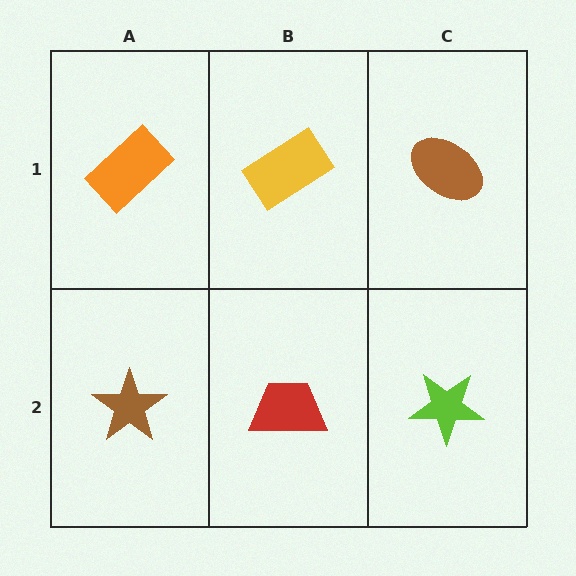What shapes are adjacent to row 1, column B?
A red trapezoid (row 2, column B), an orange rectangle (row 1, column A), a brown ellipse (row 1, column C).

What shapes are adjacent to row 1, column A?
A brown star (row 2, column A), a yellow rectangle (row 1, column B).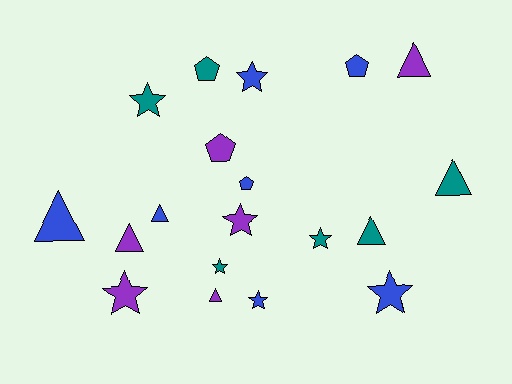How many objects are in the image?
There are 19 objects.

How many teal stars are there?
There are 3 teal stars.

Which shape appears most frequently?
Star, with 8 objects.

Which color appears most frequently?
Blue, with 7 objects.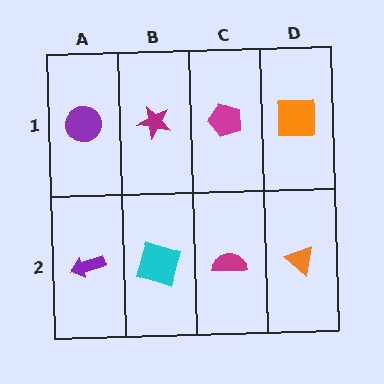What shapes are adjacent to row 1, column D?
An orange triangle (row 2, column D), a magenta pentagon (row 1, column C).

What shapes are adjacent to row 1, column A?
A purple arrow (row 2, column A), a magenta star (row 1, column B).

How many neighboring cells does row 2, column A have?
2.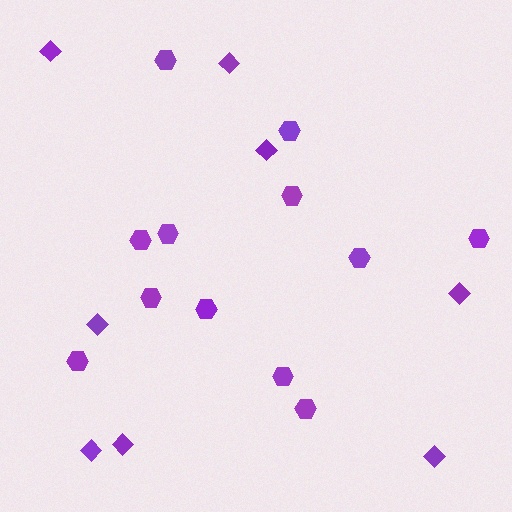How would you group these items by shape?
There are 2 groups: one group of diamonds (8) and one group of hexagons (12).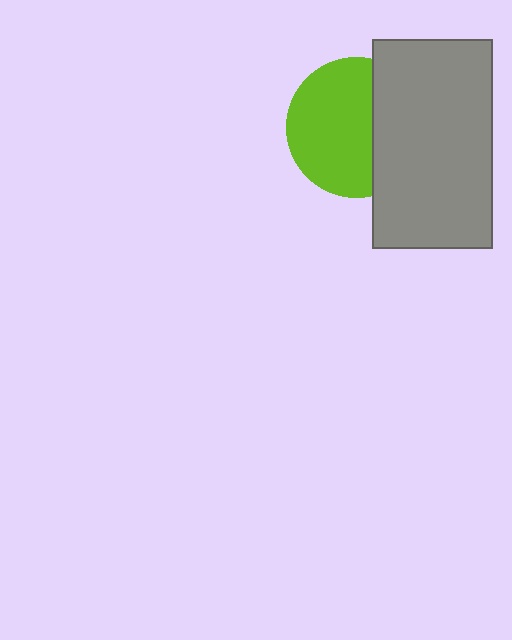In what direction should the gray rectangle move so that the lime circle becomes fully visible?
The gray rectangle should move right. That is the shortest direction to clear the overlap and leave the lime circle fully visible.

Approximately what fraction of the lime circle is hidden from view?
Roughly 37% of the lime circle is hidden behind the gray rectangle.